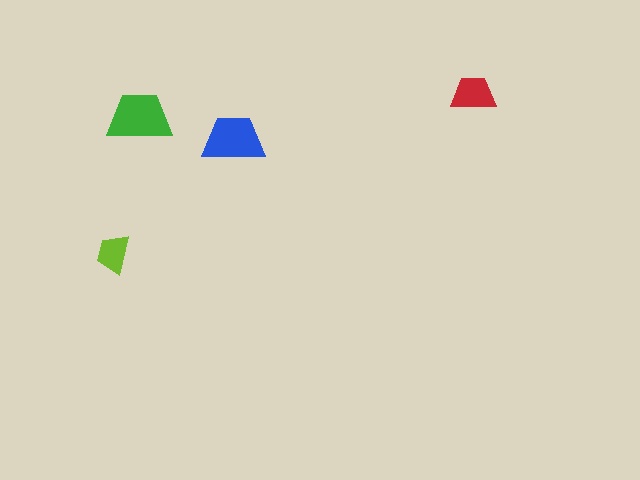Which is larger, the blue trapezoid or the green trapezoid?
The green one.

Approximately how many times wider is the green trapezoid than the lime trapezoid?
About 1.5 times wider.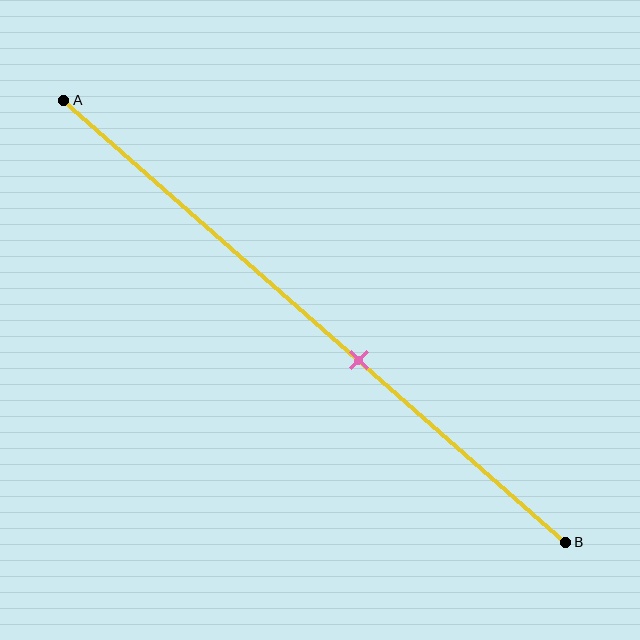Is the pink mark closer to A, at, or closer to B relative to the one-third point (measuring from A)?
The pink mark is closer to point B than the one-third point of segment AB.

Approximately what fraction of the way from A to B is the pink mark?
The pink mark is approximately 60% of the way from A to B.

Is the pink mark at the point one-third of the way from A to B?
No, the mark is at about 60% from A, not at the 33% one-third point.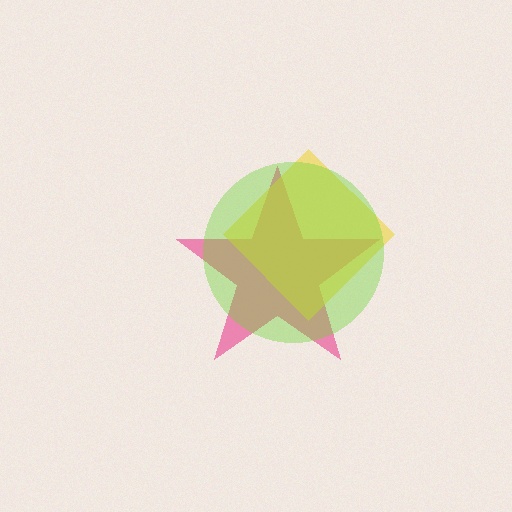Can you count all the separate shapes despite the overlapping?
Yes, there are 3 separate shapes.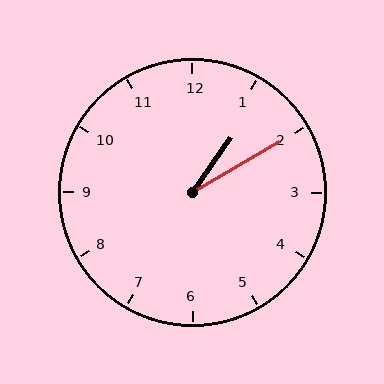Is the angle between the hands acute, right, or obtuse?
It is acute.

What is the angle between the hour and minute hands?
Approximately 25 degrees.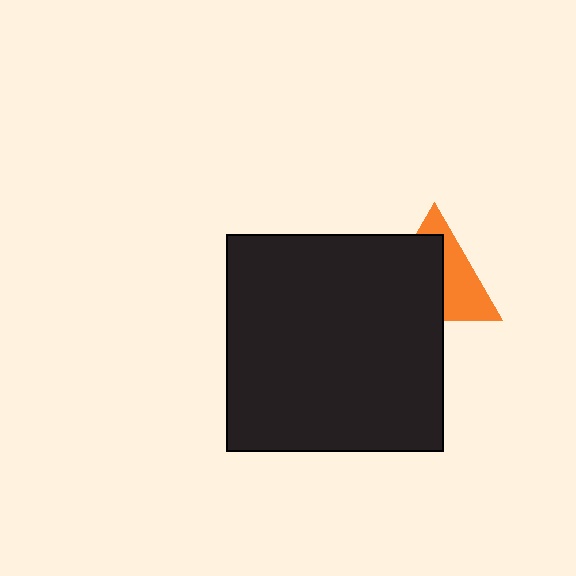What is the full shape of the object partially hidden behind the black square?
The partially hidden object is an orange triangle.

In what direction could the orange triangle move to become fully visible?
The orange triangle could move toward the upper-right. That would shift it out from behind the black square entirely.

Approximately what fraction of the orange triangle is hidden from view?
Roughly 56% of the orange triangle is hidden behind the black square.